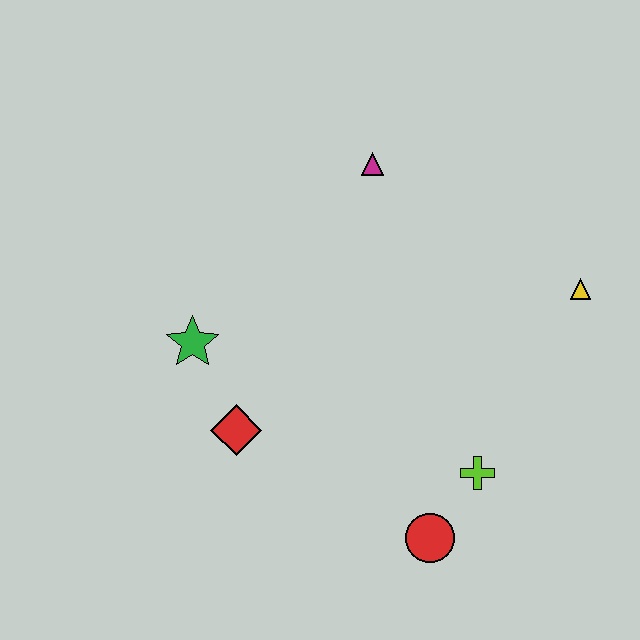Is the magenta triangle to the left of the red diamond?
No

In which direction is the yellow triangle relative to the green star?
The yellow triangle is to the right of the green star.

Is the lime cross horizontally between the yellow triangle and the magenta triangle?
Yes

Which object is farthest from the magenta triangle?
The red circle is farthest from the magenta triangle.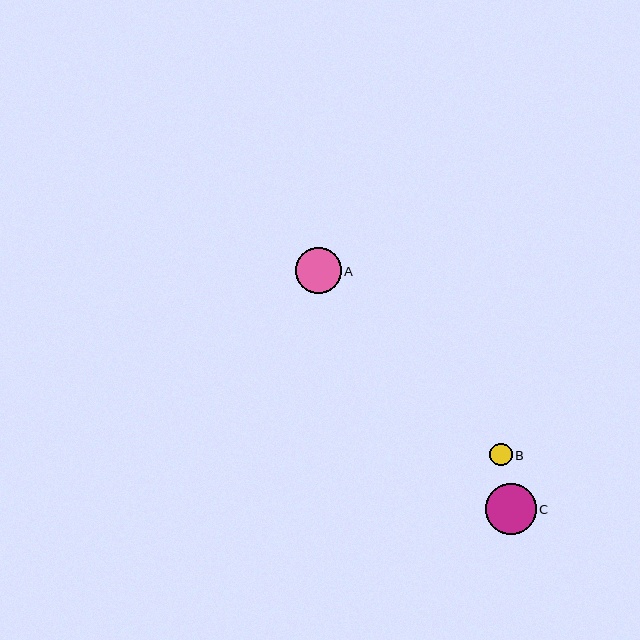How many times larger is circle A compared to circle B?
Circle A is approximately 2.0 times the size of circle B.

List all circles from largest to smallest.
From largest to smallest: C, A, B.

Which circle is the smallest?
Circle B is the smallest with a size of approximately 23 pixels.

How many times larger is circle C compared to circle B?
Circle C is approximately 2.2 times the size of circle B.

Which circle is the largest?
Circle C is the largest with a size of approximately 51 pixels.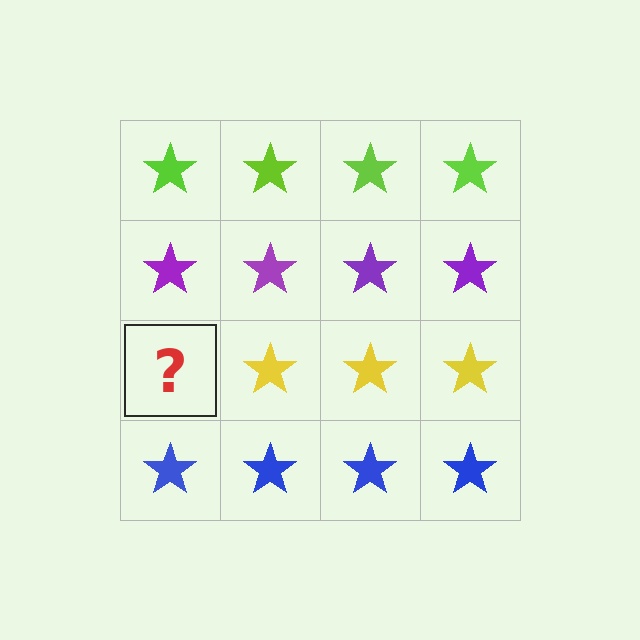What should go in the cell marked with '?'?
The missing cell should contain a yellow star.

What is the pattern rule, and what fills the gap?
The rule is that each row has a consistent color. The gap should be filled with a yellow star.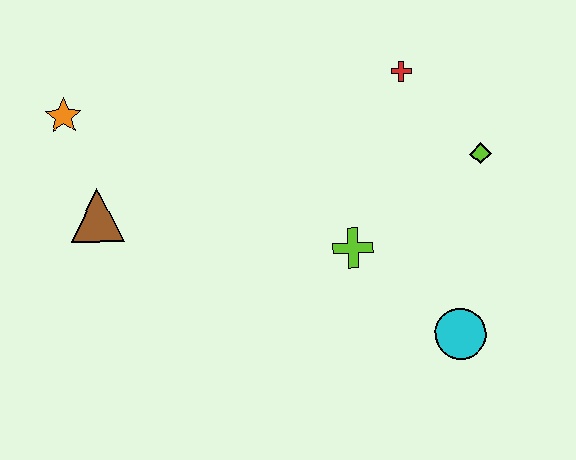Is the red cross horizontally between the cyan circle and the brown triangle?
Yes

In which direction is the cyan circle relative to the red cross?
The cyan circle is below the red cross.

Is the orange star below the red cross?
Yes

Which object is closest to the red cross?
The lime diamond is closest to the red cross.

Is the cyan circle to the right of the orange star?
Yes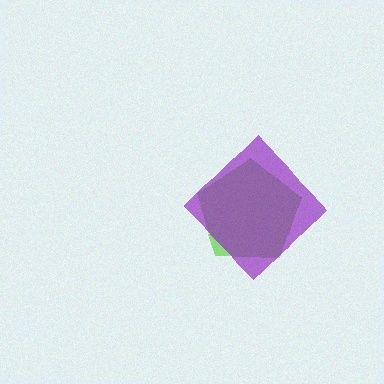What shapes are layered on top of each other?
The layered shapes are: a lime pentagon, a purple diamond.